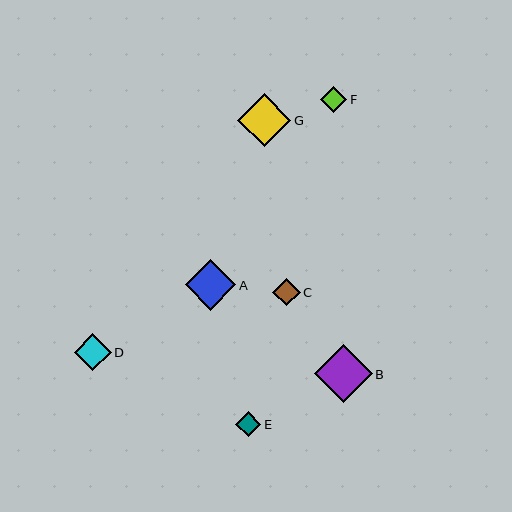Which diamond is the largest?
Diamond B is the largest with a size of approximately 58 pixels.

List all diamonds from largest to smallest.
From largest to smallest: B, G, A, D, C, F, E.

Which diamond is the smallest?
Diamond E is the smallest with a size of approximately 25 pixels.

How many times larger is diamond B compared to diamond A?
Diamond B is approximately 1.1 times the size of diamond A.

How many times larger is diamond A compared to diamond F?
Diamond A is approximately 2.0 times the size of diamond F.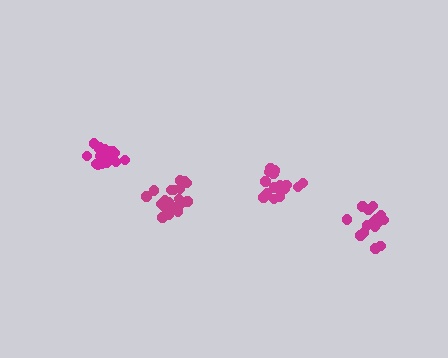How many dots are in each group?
Group 1: 15 dots, Group 2: 17 dots, Group 3: 20 dots, Group 4: 17 dots (69 total).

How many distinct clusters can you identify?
There are 4 distinct clusters.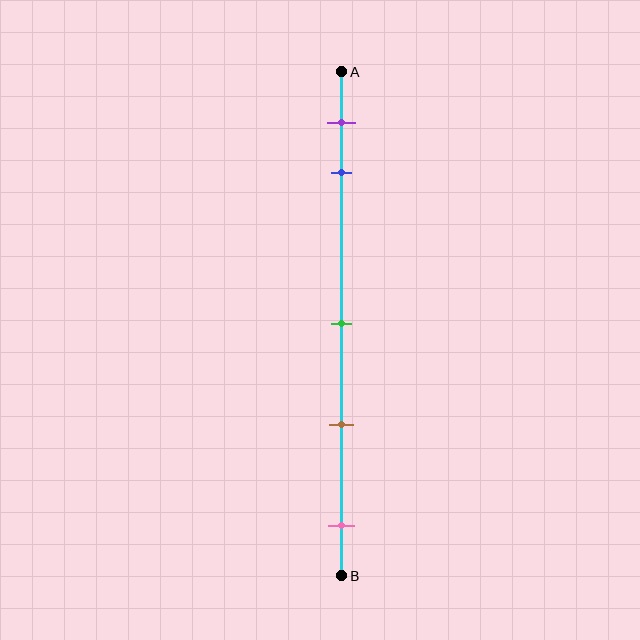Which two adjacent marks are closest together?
The purple and blue marks are the closest adjacent pair.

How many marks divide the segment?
There are 5 marks dividing the segment.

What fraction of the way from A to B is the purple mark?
The purple mark is approximately 10% (0.1) of the way from A to B.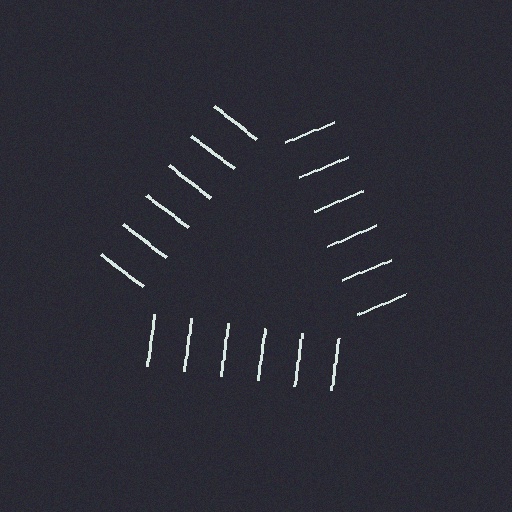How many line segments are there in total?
18 — 6 along each of the 3 edges.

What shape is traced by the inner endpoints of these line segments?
An illusory triangle — the line segments terminate on its edges but no continuous stroke is drawn.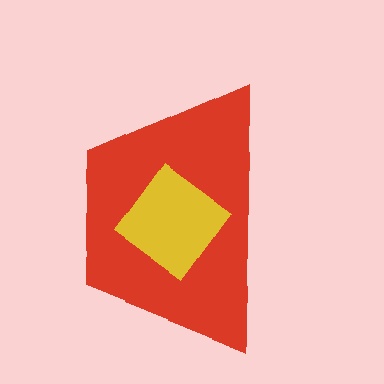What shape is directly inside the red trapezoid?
The yellow diamond.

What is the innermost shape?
The yellow diamond.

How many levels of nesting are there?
2.